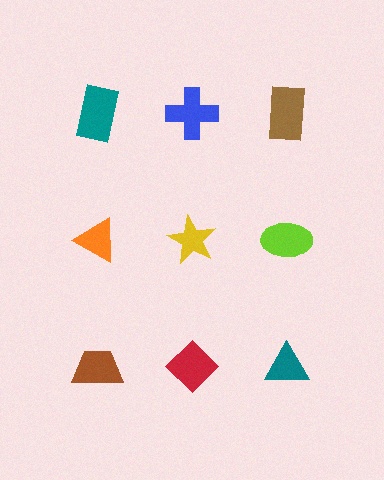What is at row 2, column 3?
A lime ellipse.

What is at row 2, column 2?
A yellow star.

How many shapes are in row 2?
3 shapes.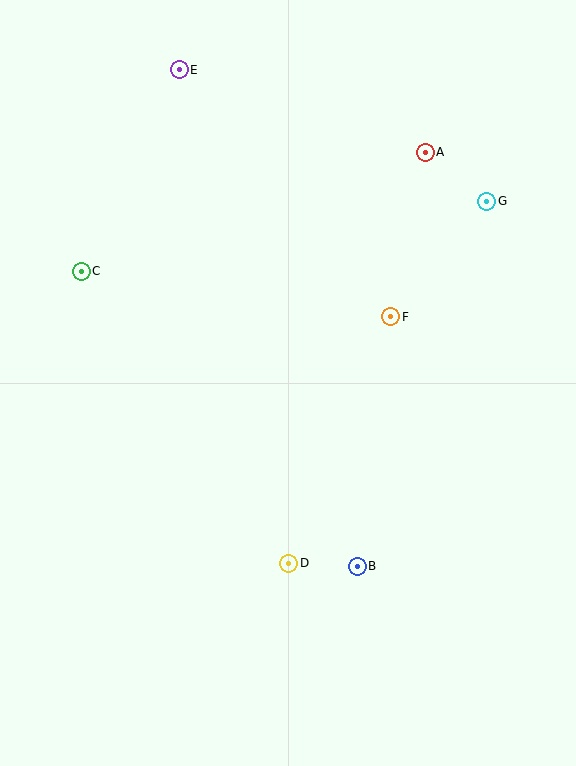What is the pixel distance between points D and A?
The distance between D and A is 433 pixels.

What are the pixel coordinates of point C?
Point C is at (81, 271).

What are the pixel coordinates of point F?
Point F is at (391, 317).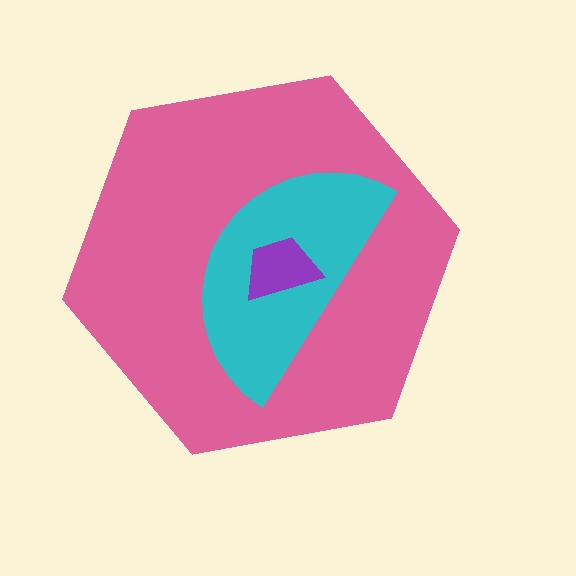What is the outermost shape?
The pink hexagon.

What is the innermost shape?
The purple trapezoid.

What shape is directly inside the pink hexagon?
The cyan semicircle.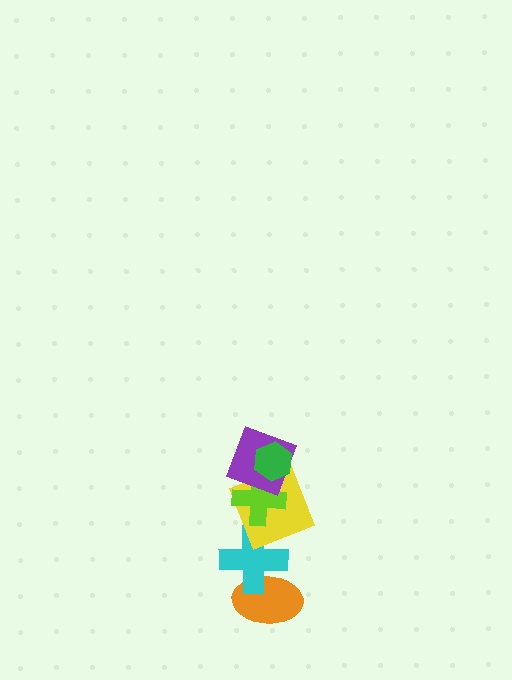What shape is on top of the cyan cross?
The yellow square is on top of the cyan cross.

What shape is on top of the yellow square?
The lime cross is on top of the yellow square.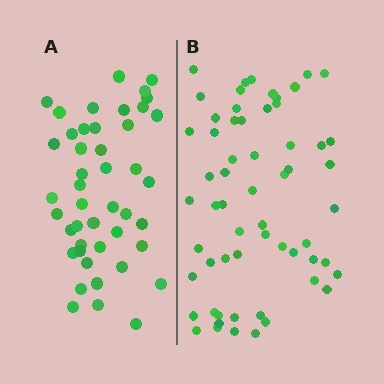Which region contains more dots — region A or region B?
Region B (the right region) has more dots.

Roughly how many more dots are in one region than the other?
Region B has approximately 15 more dots than region A.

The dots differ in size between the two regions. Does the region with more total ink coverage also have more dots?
No. Region A has more total ink coverage because its dots are larger, but region B actually contains more individual dots. Total area can be misleading — the number of items is what matters here.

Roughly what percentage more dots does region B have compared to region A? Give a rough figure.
About 35% more.